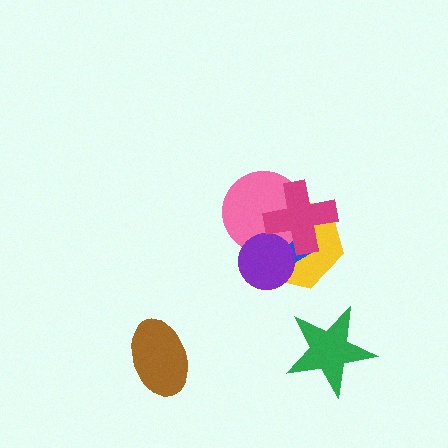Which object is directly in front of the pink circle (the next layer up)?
The purple circle is directly in front of the pink circle.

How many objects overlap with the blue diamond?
4 objects overlap with the blue diamond.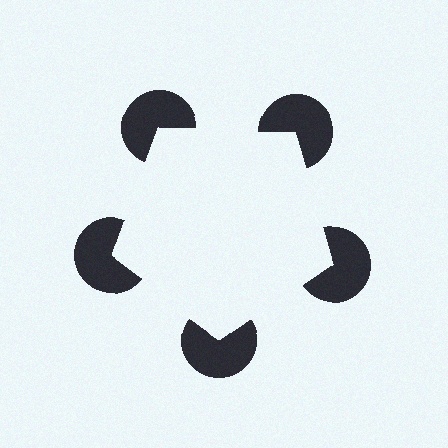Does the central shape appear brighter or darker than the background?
It typically appears slightly brighter than the background, even though no actual brightness change is drawn.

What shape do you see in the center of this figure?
An illusory pentagon — its edges are inferred from the aligned wedge cuts in the pac-man discs, not physically drawn.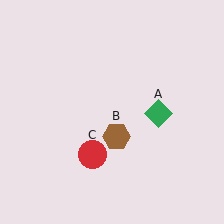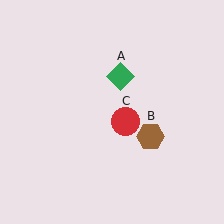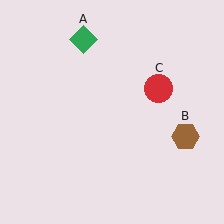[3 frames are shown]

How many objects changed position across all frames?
3 objects changed position: green diamond (object A), brown hexagon (object B), red circle (object C).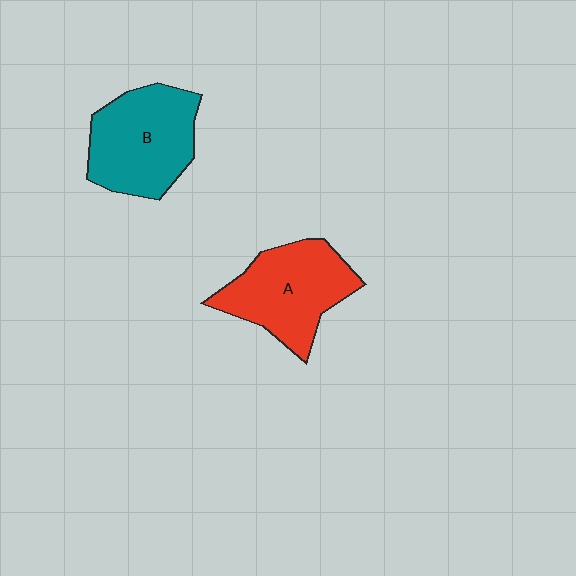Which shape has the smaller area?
Shape A (red).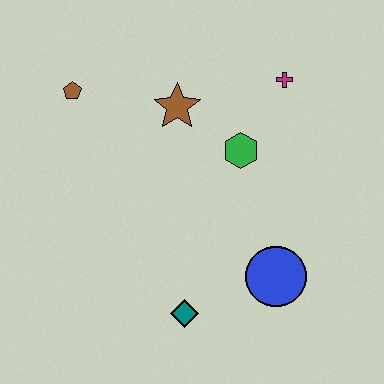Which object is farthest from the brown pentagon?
The blue circle is farthest from the brown pentagon.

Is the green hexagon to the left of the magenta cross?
Yes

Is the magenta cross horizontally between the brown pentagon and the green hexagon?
No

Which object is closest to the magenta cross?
The green hexagon is closest to the magenta cross.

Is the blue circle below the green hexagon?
Yes